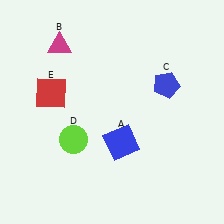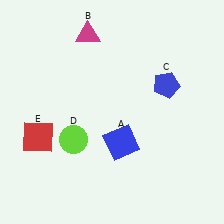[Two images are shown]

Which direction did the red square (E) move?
The red square (E) moved down.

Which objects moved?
The objects that moved are: the magenta triangle (B), the red square (E).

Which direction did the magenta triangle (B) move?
The magenta triangle (B) moved right.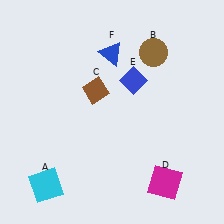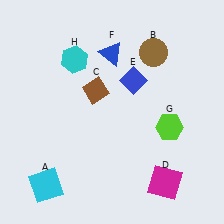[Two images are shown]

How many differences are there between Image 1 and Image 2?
There are 2 differences between the two images.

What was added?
A lime hexagon (G), a cyan hexagon (H) were added in Image 2.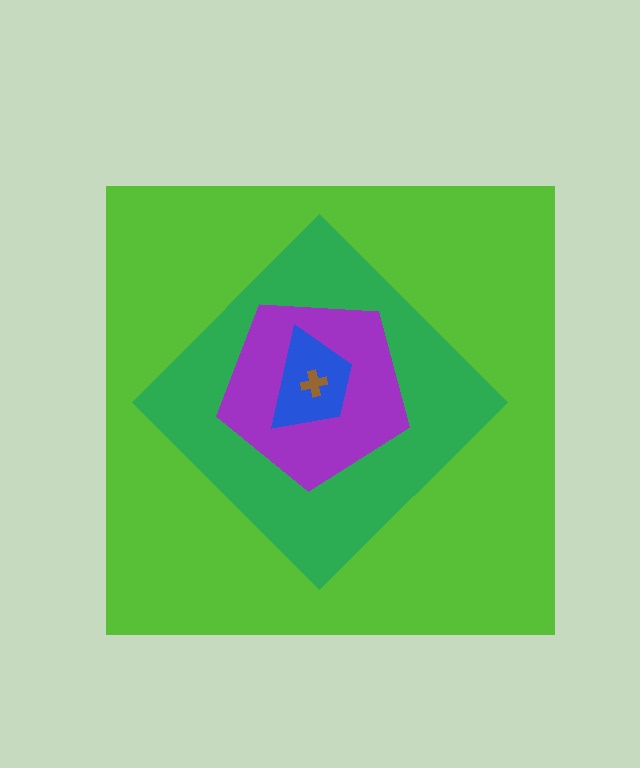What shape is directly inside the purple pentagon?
The blue trapezoid.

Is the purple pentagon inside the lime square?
Yes.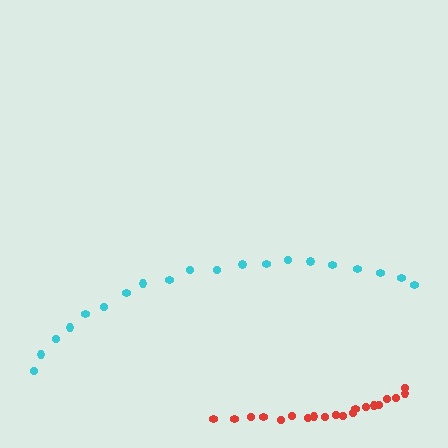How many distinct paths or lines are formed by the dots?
There are 2 distinct paths.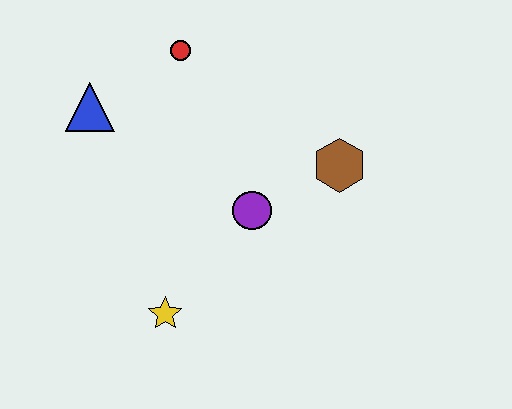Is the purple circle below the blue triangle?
Yes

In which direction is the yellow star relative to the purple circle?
The yellow star is below the purple circle.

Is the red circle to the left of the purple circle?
Yes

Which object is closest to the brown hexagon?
The purple circle is closest to the brown hexagon.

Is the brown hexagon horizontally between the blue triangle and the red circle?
No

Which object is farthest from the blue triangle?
The brown hexagon is farthest from the blue triangle.